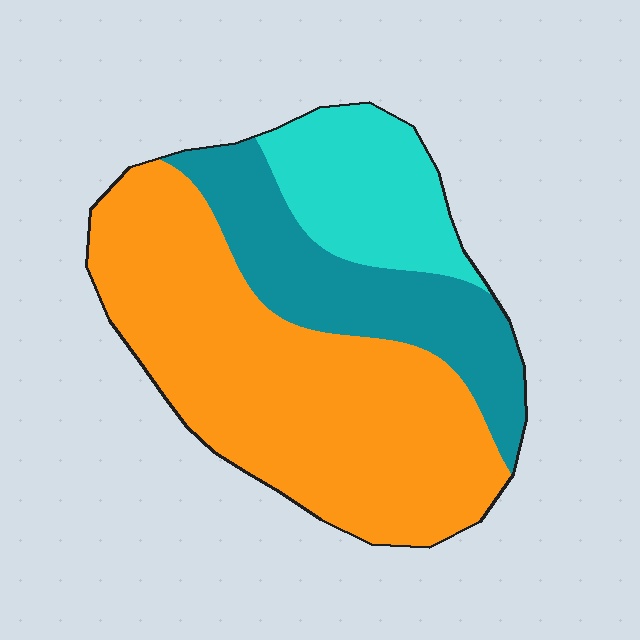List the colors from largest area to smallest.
From largest to smallest: orange, teal, cyan.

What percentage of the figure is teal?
Teal covers about 25% of the figure.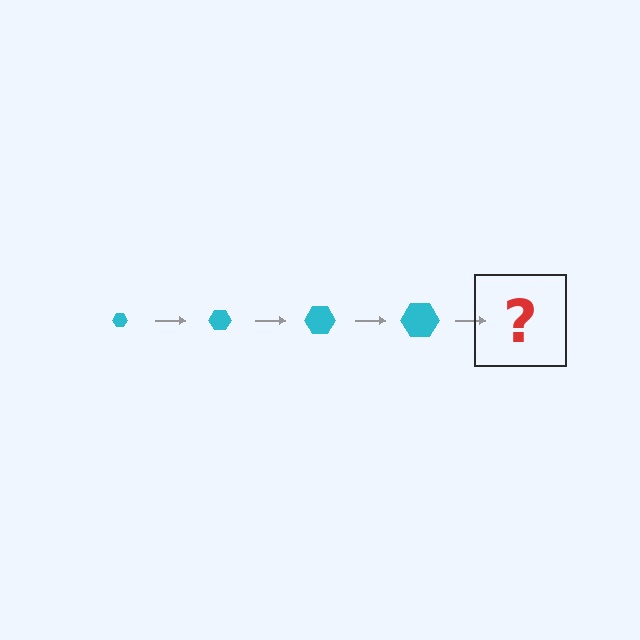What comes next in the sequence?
The next element should be a cyan hexagon, larger than the previous one.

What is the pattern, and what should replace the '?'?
The pattern is that the hexagon gets progressively larger each step. The '?' should be a cyan hexagon, larger than the previous one.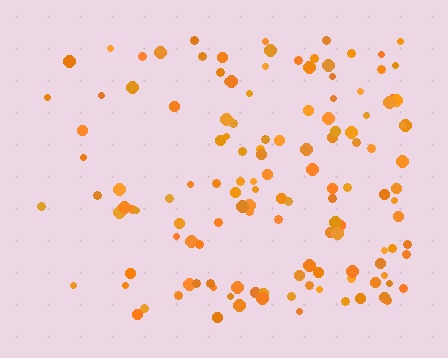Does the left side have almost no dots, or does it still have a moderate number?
Still a moderate number, just noticeably fewer than the right.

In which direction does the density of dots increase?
From left to right, with the right side densest.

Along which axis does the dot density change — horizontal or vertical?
Horizontal.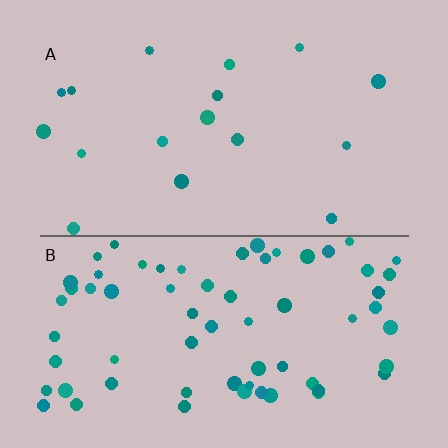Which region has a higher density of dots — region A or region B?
B (the bottom).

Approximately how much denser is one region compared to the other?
Approximately 3.9× — region B over region A.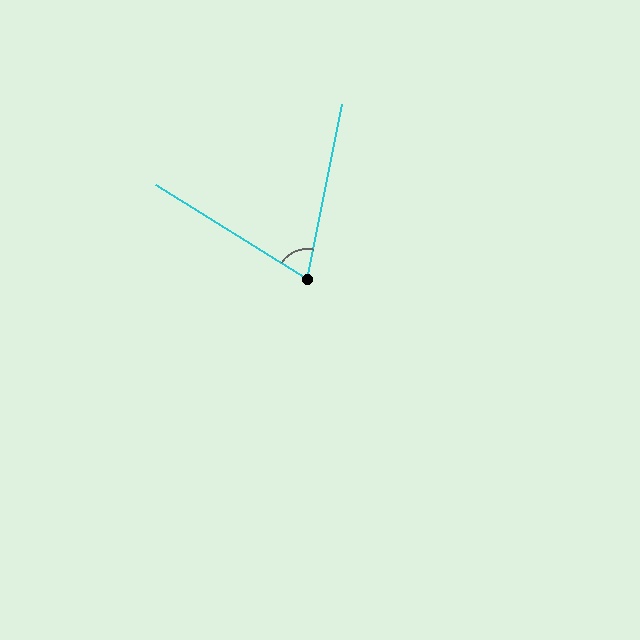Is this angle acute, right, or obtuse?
It is acute.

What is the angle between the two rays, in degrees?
Approximately 70 degrees.